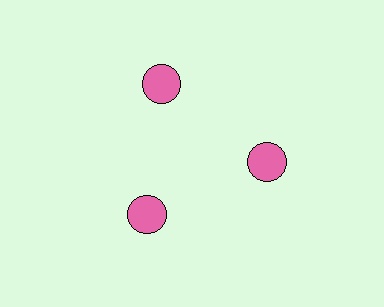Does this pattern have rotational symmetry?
Yes, this pattern has 3-fold rotational symmetry. It looks the same after rotating 120 degrees around the center.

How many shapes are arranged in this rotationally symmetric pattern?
There are 3 shapes, arranged in 3 groups of 1.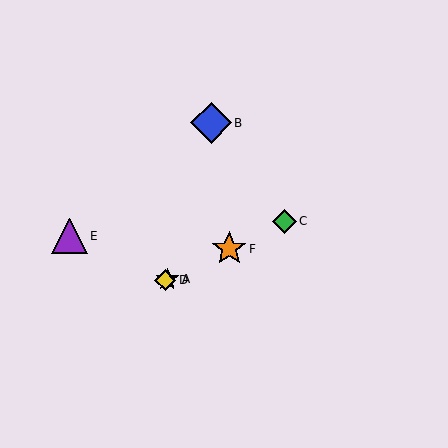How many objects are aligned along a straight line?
4 objects (A, C, D, F) are aligned along a straight line.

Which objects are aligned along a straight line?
Objects A, C, D, F are aligned along a straight line.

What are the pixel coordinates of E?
Object E is at (70, 236).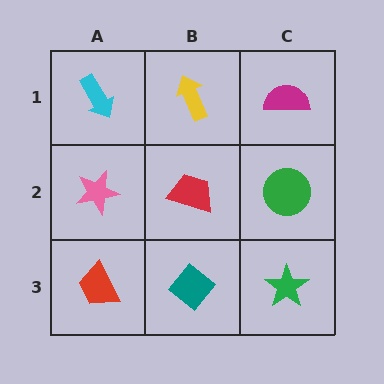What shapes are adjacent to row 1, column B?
A red trapezoid (row 2, column B), a cyan arrow (row 1, column A), a magenta semicircle (row 1, column C).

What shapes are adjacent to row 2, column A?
A cyan arrow (row 1, column A), a red trapezoid (row 3, column A), a red trapezoid (row 2, column B).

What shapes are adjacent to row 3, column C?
A green circle (row 2, column C), a teal diamond (row 3, column B).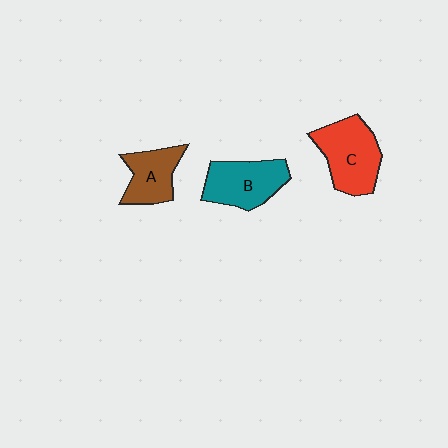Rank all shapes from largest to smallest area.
From largest to smallest: C (red), B (teal), A (brown).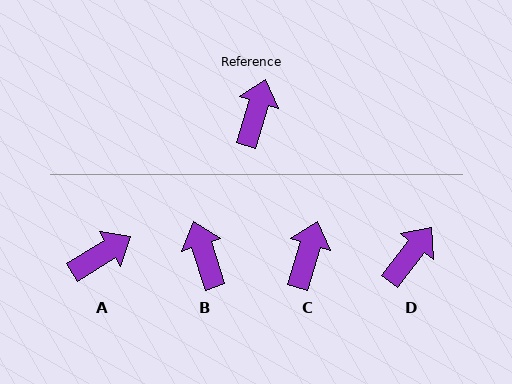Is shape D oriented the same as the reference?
No, it is off by about 22 degrees.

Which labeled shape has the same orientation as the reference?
C.